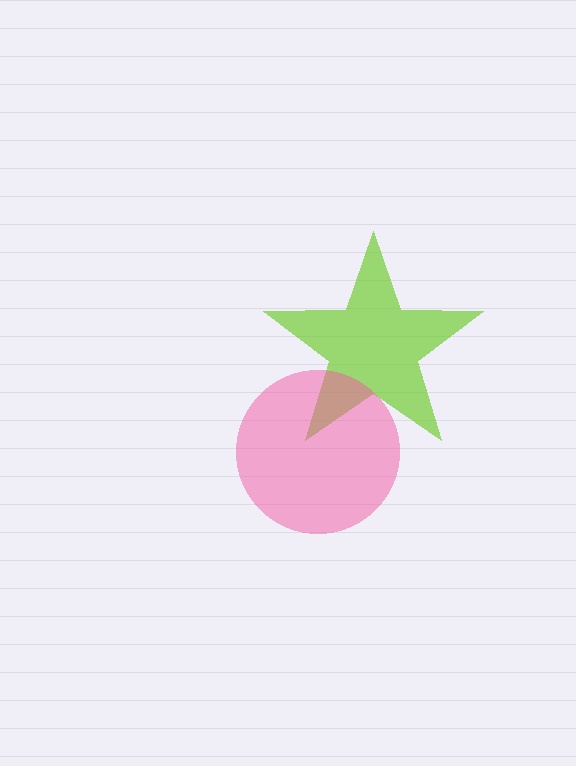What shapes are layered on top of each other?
The layered shapes are: a lime star, a pink circle.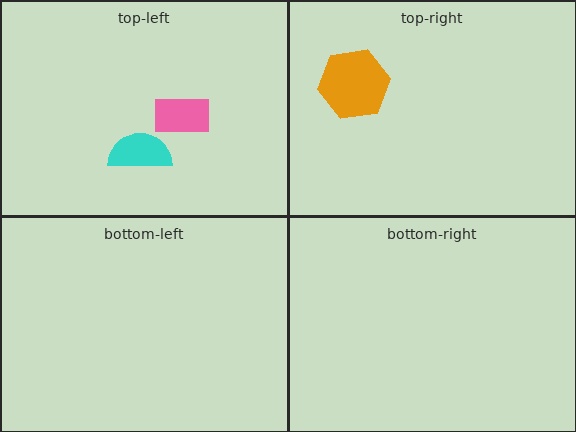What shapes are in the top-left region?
The cyan semicircle, the pink rectangle.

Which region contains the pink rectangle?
The top-left region.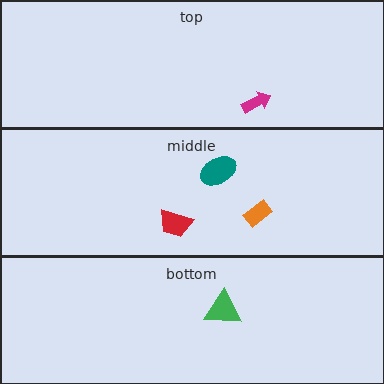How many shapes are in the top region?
1.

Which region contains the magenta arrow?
The top region.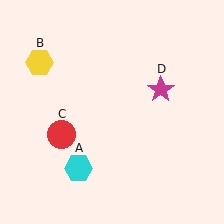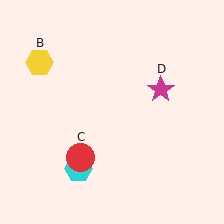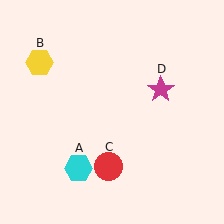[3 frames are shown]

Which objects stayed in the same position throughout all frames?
Cyan hexagon (object A) and yellow hexagon (object B) and magenta star (object D) remained stationary.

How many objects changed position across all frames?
1 object changed position: red circle (object C).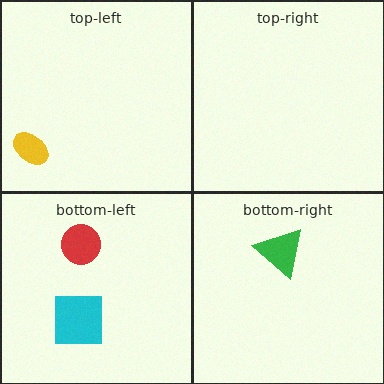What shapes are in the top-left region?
The yellow ellipse.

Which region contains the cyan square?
The bottom-left region.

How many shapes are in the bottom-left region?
2.